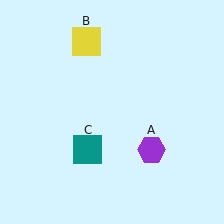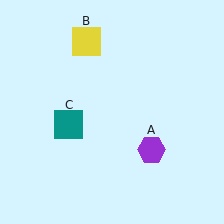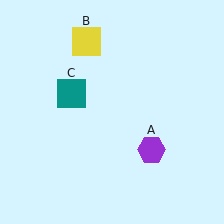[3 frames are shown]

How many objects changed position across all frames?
1 object changed position: teal square (object C).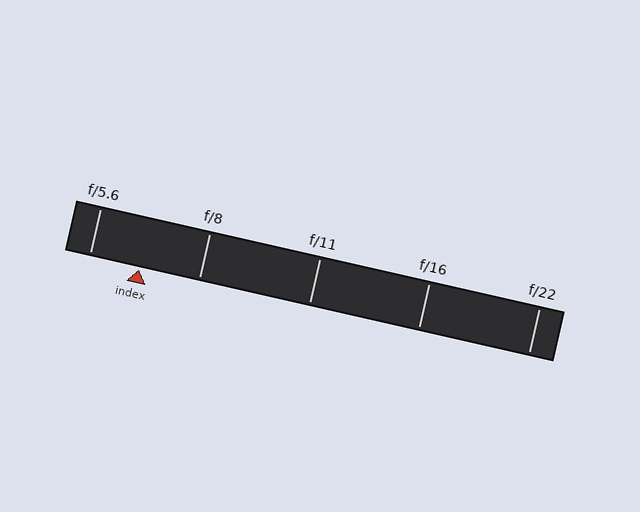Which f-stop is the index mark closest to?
The index mark is closest to f/5.6.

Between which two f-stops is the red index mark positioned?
The index mark is between f/5.6 and f/8.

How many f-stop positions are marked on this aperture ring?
There are 5 f-stop positions marked.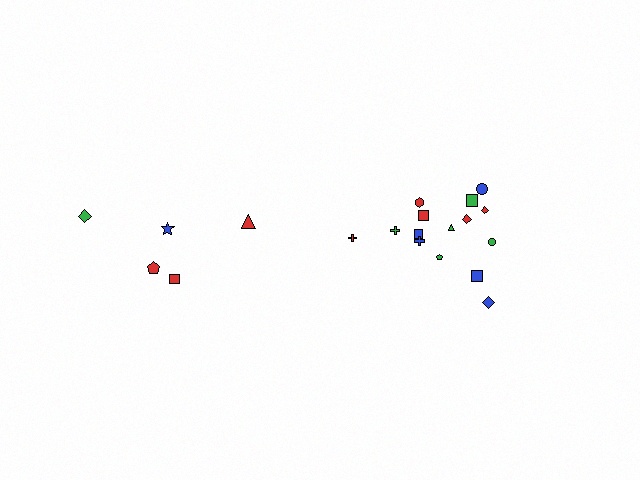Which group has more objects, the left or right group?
The right group.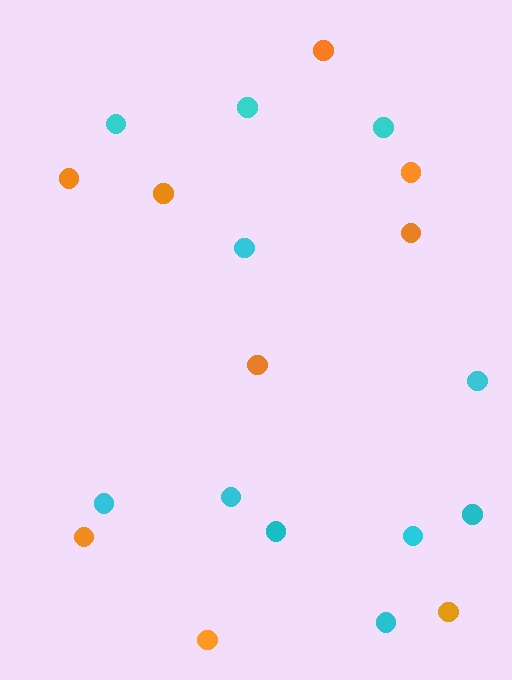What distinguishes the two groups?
There are 2 groups: one group of cyan circles (11) and one group of orange circles (9).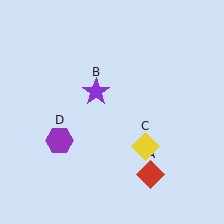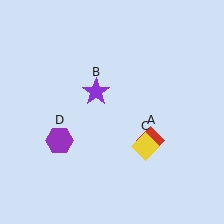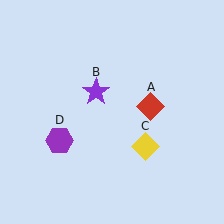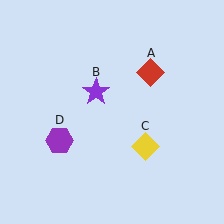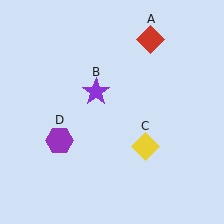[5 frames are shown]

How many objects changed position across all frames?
1 object changed position: red diamond (object A).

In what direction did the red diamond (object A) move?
The red diamond (object A) moved up.